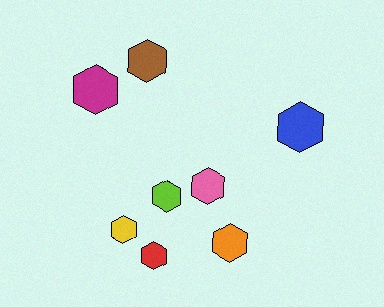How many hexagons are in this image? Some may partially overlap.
There are 8 hexagons.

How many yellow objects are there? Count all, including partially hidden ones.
There is 1 yellow object.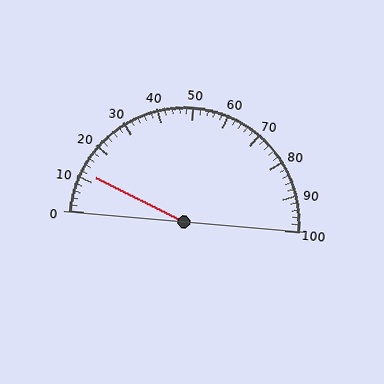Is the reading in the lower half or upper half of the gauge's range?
The reading is in the lower half of the range (0 to 100).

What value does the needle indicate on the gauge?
The needle indicates approximately 12.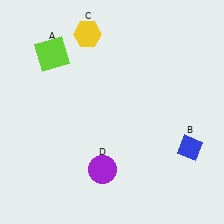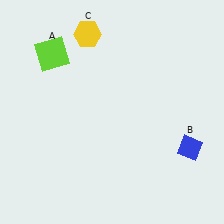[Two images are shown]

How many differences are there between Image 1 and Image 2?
There is 1 difference between the two images.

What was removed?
The purple circle (D) was removed in Image 2.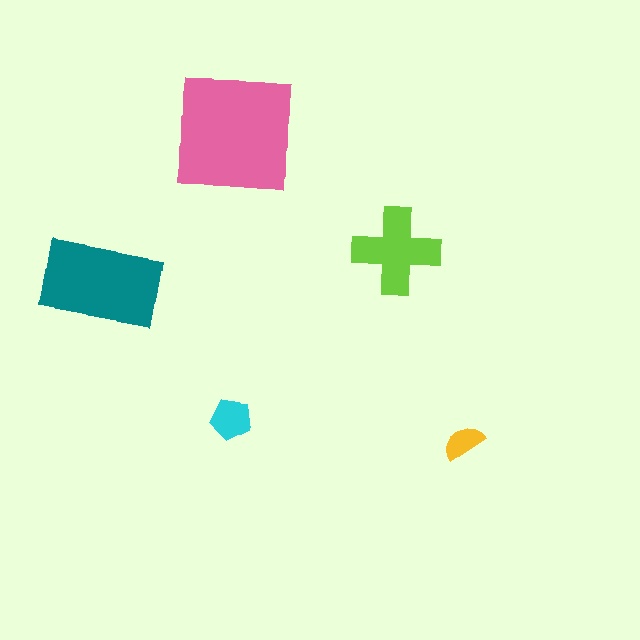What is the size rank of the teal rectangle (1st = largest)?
2nd.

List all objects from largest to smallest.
The pink square, the teal rectangle, the lime cross, the cyan pentagon, the yellow semicircle.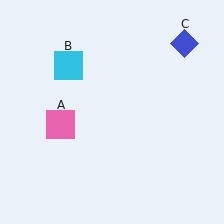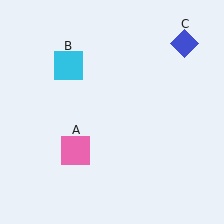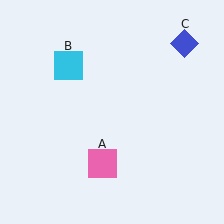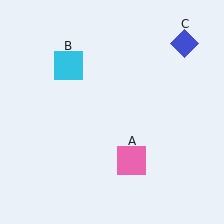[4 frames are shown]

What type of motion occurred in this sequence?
The pink square (object A) rotated counterclockwise around the center of the scene.